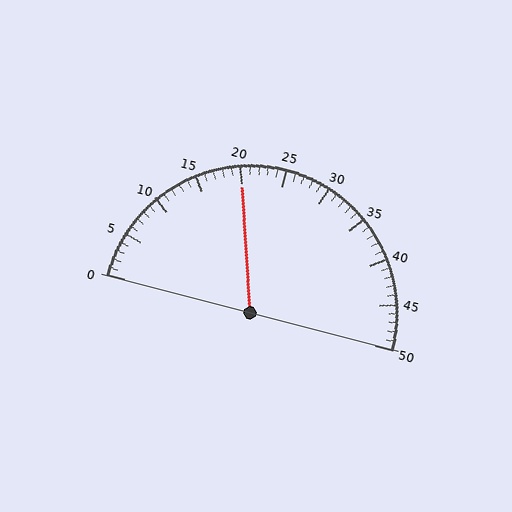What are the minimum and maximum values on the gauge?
The gauge ranges from 0 to 50.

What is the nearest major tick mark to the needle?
The nearest major tick mark is 20.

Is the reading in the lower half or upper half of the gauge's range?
The reading is in the lower half of the range (0 to 50).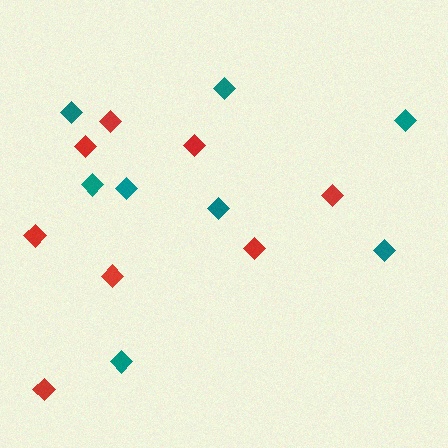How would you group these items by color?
There are 2 groups: one group of red diamonds (8) and one group of teal diamonds (8).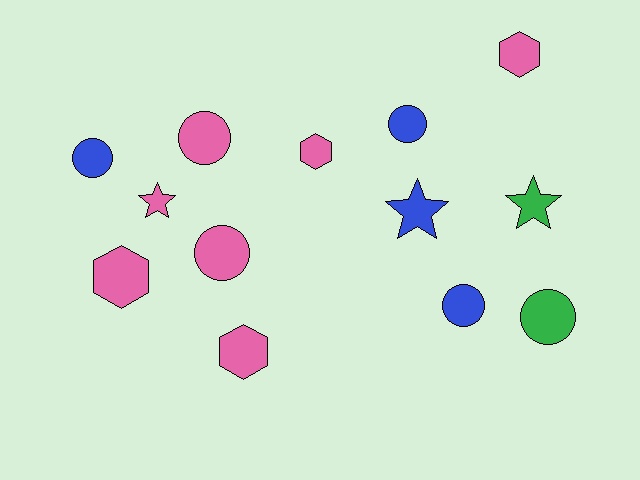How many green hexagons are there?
There are no green hexagons.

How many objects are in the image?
There are 13 objects.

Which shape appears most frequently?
Circle, with 6 objects.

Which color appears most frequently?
Pink, with 7 objects.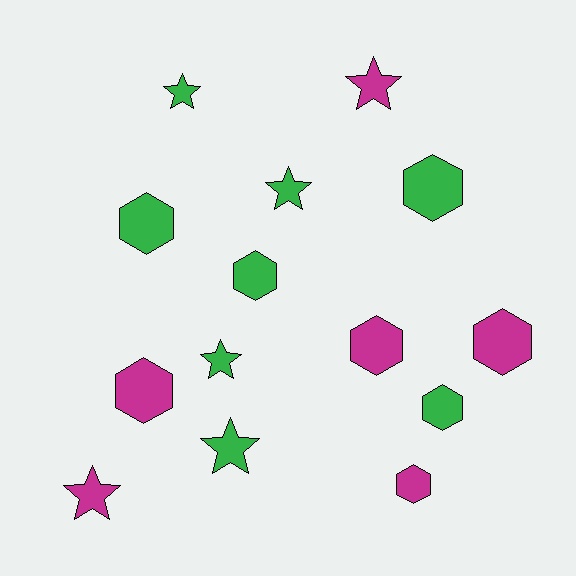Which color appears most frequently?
Green, with 8 objects.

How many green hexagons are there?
There are 4 green hexagons.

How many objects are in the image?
There are 14 objects.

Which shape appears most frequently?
Hexagon, with 8 objects.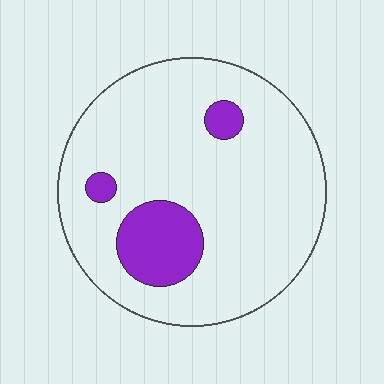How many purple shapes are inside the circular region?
3.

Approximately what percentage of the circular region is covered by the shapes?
Approximately 15%.